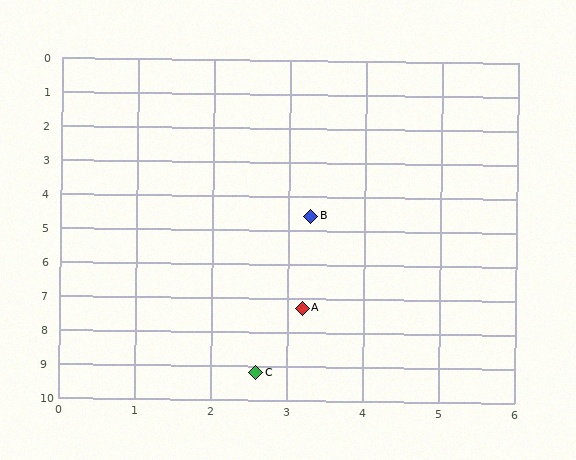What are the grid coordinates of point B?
Point B is at approximately (3.3, 4.6).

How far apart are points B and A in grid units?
Points B and A are about 2.7 grid units apart.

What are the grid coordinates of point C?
Point C is at approximately (2.6, 9.2).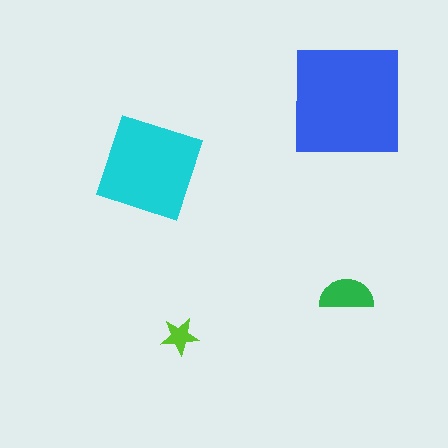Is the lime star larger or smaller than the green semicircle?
Smaller.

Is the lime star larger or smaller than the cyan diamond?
Smaller.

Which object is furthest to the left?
The cyan diamond is leftmost.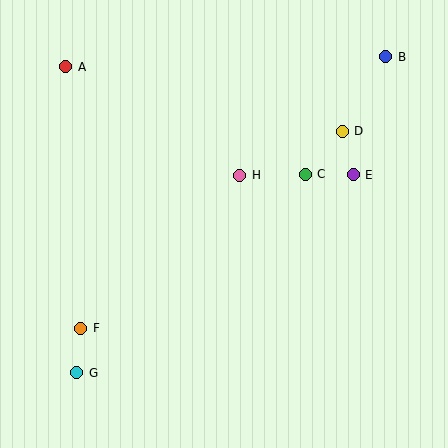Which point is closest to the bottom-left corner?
Point G is closest to the bottom-left corner.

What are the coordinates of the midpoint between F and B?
The midpoint between F and B is at (233, 193).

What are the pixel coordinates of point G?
Point G is at (77, 373).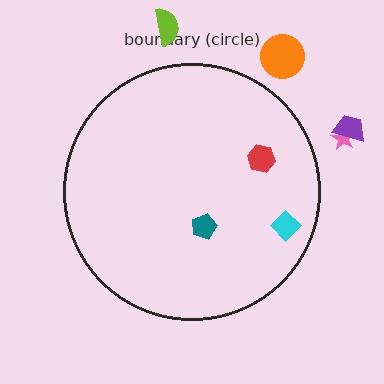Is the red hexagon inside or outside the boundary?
Inside.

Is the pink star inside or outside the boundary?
Outside.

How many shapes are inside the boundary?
3 inside, 4 outside.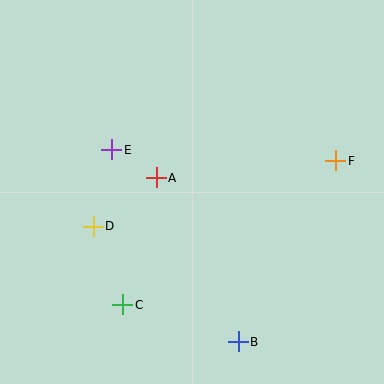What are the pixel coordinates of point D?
Point D is at (93, 226).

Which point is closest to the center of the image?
Point A at (156, 178) is closest to the center.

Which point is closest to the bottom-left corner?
Point C is closest to the bottom-left corner.